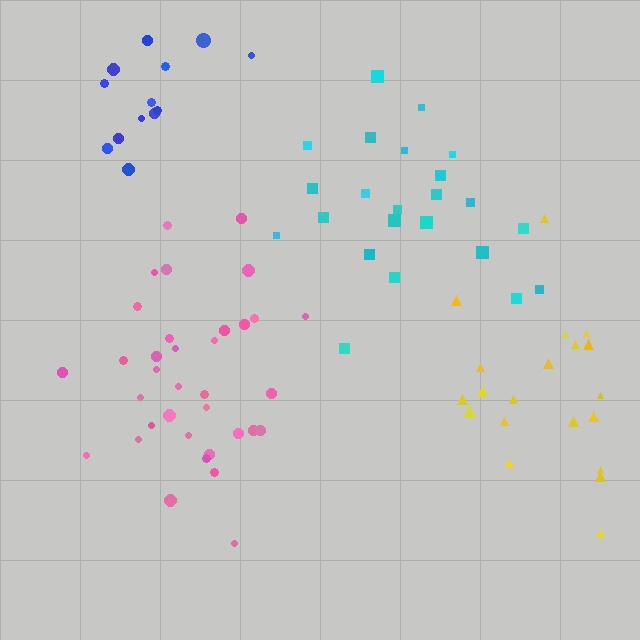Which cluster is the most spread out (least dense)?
Yellow.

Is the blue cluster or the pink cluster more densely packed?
Blue.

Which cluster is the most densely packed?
Blue.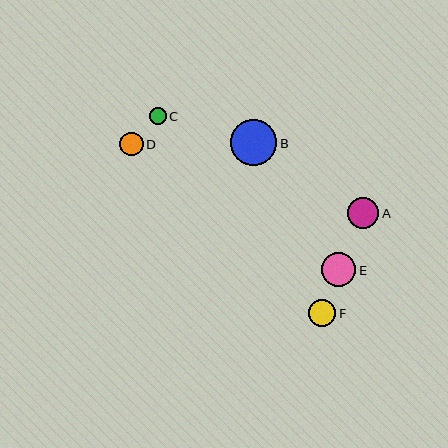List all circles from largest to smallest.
From largest to smallest: B, E, A, F, D, C.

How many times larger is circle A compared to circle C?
Circle A is approximately 1.9 times the size of circle C.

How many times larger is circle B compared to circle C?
Circle B is approximately 2.7 times the size of circle C.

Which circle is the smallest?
Circle C is the smallest with a size of approximately 17 pixels.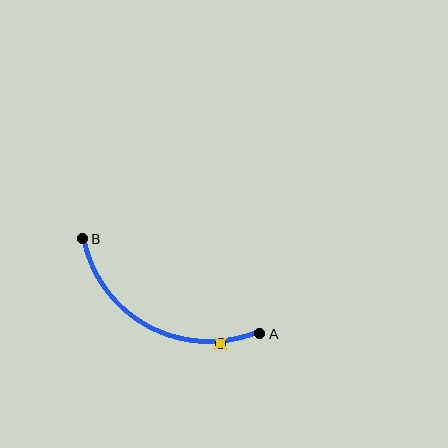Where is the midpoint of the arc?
The arc midpoint is the point on the curve farthest from the straight line joining A and B. It sits below that line.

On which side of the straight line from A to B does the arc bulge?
The arc bulges below the straight line connecting A and B.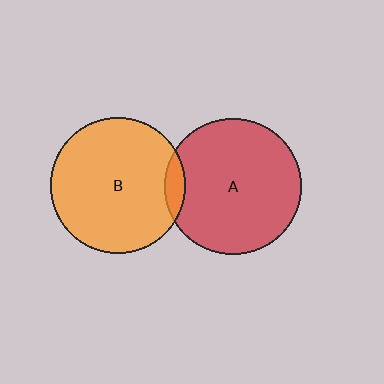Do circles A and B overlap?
Yes.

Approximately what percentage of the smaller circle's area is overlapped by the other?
Approximately 5%.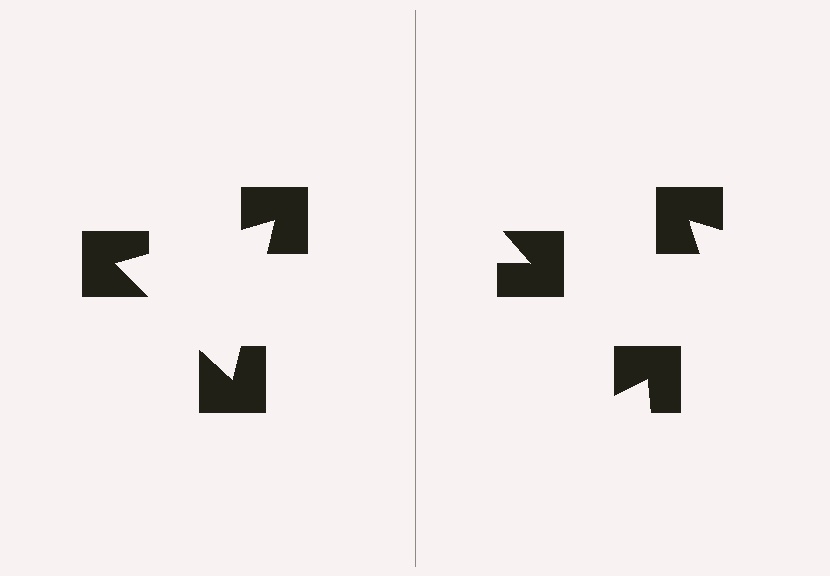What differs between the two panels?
The notched squares are positioned identically on both sides; only the wedge orientations differ. On the left they align to a triangle; on the right they are misaligned.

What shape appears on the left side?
An illusory triangle.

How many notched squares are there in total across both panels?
6 — 3 on each side.